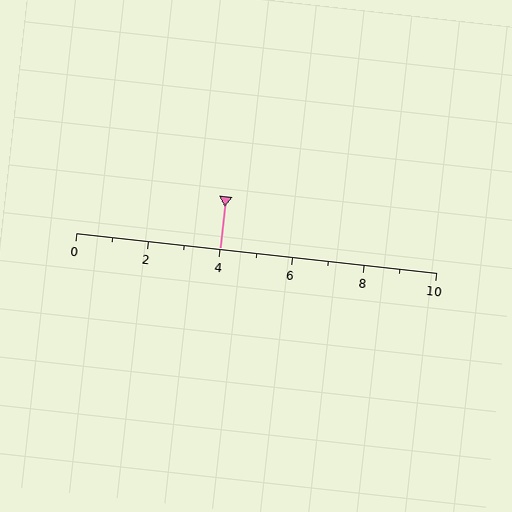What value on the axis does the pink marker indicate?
The marker indicates approximately 4.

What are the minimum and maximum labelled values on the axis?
The axis runs from 0 to 10.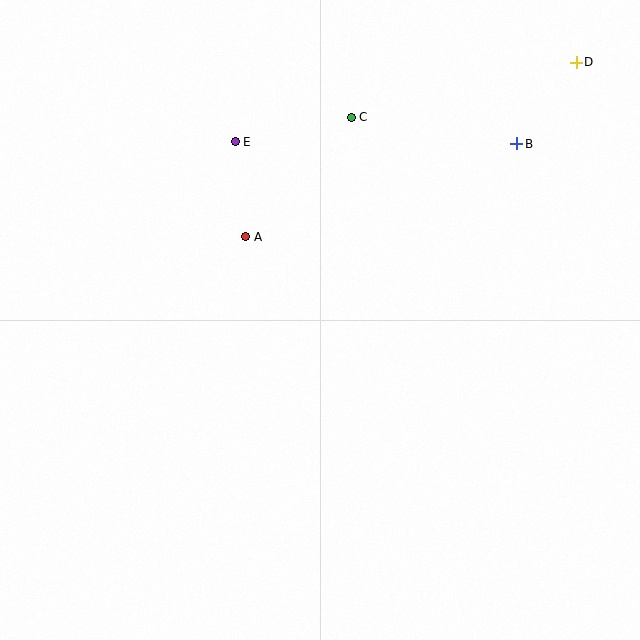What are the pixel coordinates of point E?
Point E is at (235, 142).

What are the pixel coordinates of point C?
Point C is at (351, 117).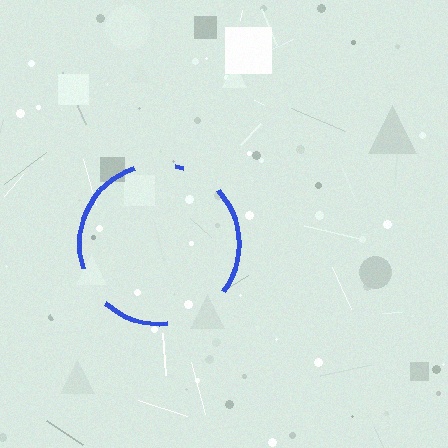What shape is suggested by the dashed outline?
The dashed outline suggests a circle.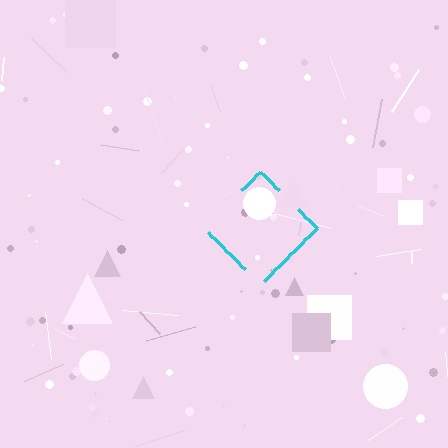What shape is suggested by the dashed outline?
The dashed outline suggests a diamond.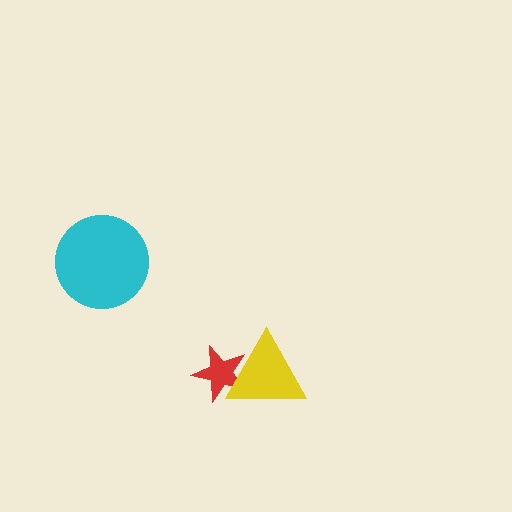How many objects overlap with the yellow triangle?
1 object overlaps with the yellow triangle.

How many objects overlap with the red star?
1 object overlaps with the red star.